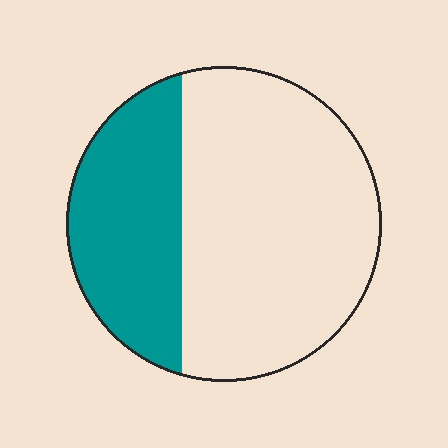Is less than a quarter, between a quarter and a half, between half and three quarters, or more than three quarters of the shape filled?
Between a quarter and a half.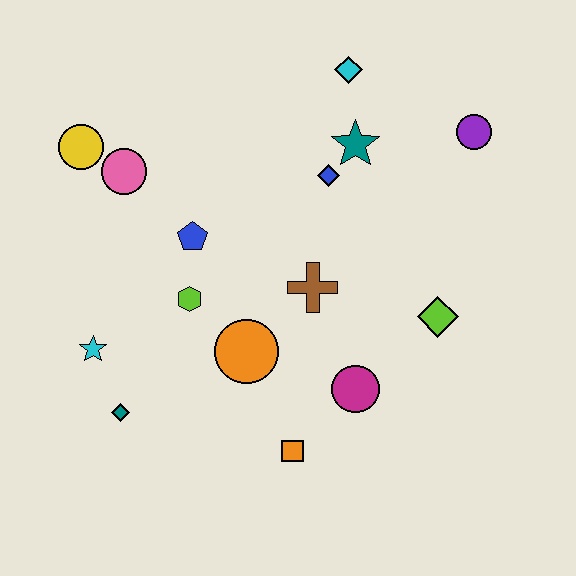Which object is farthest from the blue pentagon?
The purple circle is farthest from the blue pentagon.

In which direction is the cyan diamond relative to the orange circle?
The cyan diamond is above the orange circle.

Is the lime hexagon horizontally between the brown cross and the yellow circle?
Yes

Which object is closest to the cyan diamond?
The teal star is closest to the cyan diamond.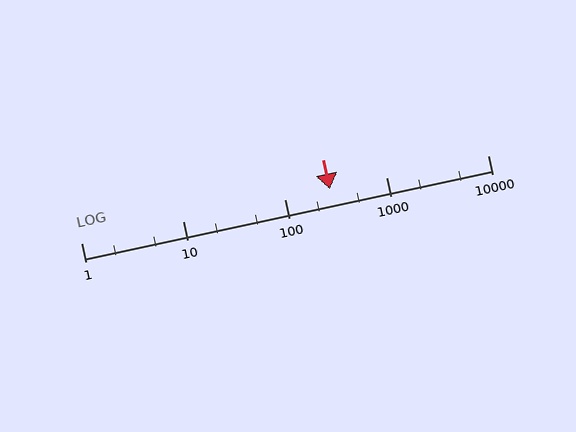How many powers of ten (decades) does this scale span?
The scale spans 4 decades, from 1 to 10000.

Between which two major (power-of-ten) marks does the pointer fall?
The pointer is between 100 and 1000.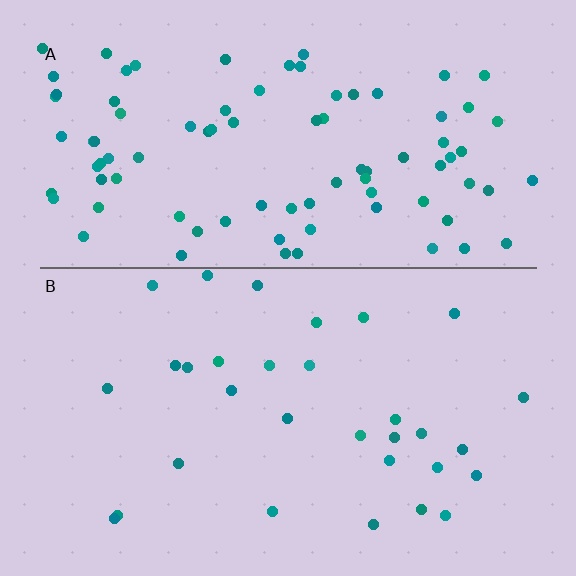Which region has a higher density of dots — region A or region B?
A (the top).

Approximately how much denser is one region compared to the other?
Approximately 2.8× — region A over region B.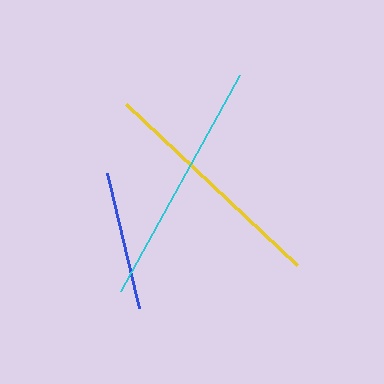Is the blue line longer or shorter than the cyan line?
The cyan line is longer than the blue line.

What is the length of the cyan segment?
The cyan segment is approximately 246 pixels long.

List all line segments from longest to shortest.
From longest to shortest: cyan, yellow, blue.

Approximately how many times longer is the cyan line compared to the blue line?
The cyan line is approximately 1.8 times the length of the blue line.